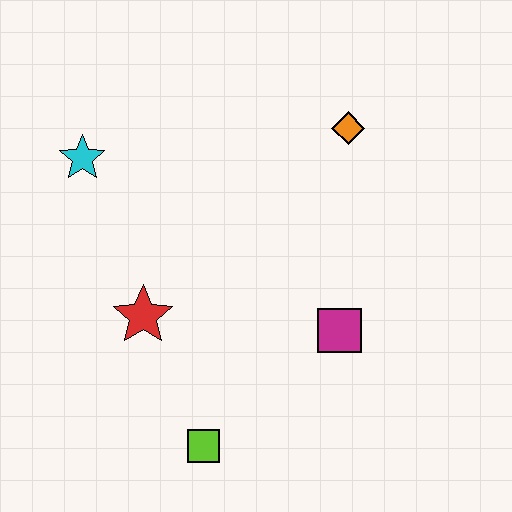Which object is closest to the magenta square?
The lime square is closest to the magenta square.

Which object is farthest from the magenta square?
The cyan star is farthest from the magenta square.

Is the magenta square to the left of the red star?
No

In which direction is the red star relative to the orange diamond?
The red star is to the left of the orange diamond.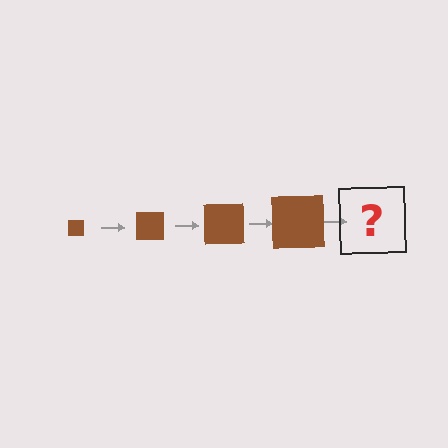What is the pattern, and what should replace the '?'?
The pattern is that the square gets progressively larger each step. The '?' should be a brown square, larger than the previous one.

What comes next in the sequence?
The next element should be a brown square, larger than the previous one.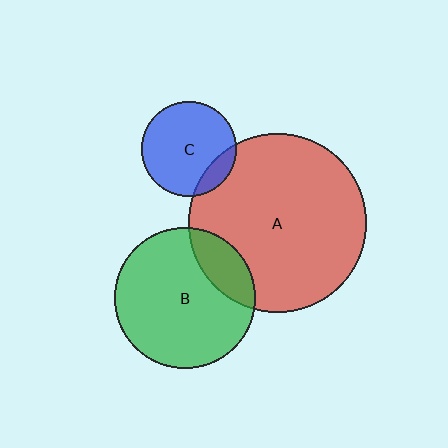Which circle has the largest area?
Circle A (red).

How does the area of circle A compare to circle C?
Approximately 3.5 times.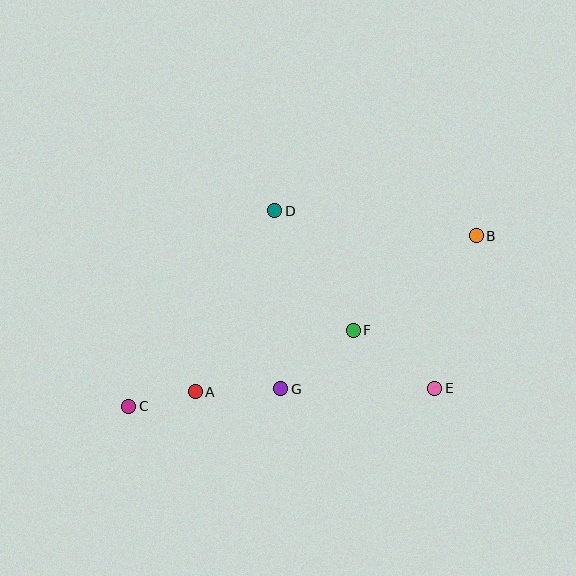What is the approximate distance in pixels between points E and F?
The distance between E and F is approximately 100 pixels.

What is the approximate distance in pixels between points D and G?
The distance between D and G is approximately 178 pixels.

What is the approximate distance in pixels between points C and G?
The distance between C and G is approximately 153 pixels.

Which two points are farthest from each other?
Points B and C are farthest from each other.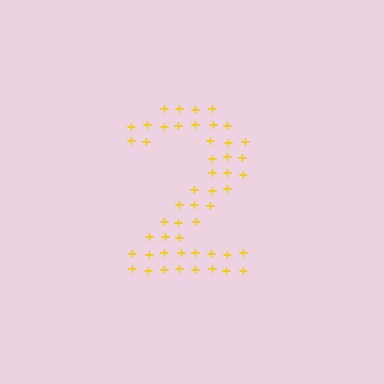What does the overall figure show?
The overall figure shows the digit 2.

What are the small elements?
The small elements are plus signs.